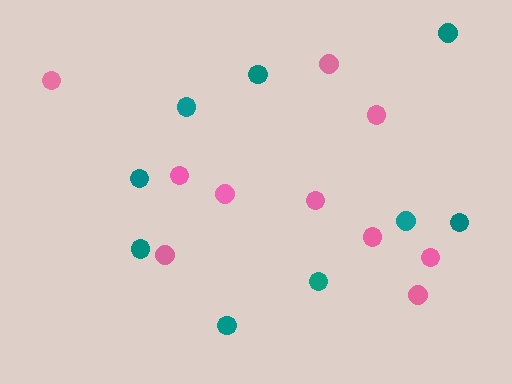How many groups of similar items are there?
There are 2 groups: one group of pink circles (10) and one group of teal circles (9).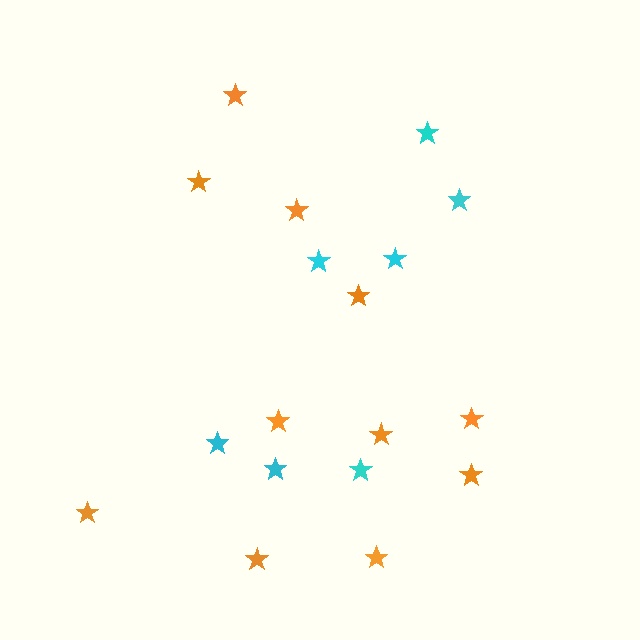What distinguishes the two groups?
There are 2 groups: one group of cyan stars (7) and one group of orange stars (11).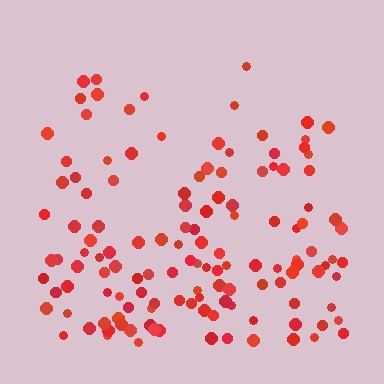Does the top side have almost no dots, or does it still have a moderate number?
Still a moderate number, just noticeably fewer than the bottom.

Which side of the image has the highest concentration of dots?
The bottom.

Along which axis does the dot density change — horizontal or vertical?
Vertical.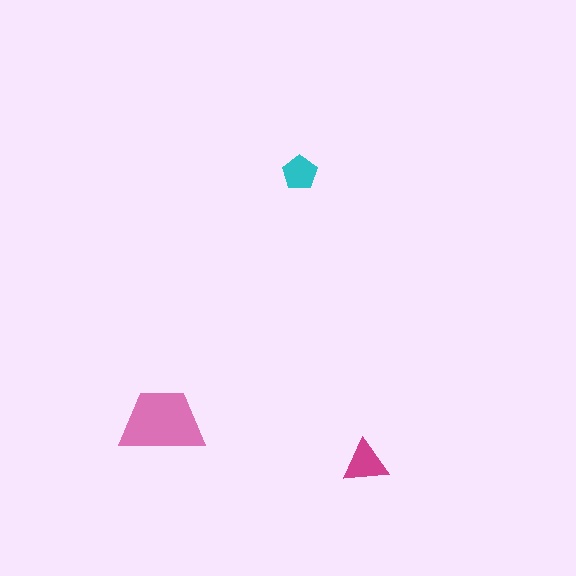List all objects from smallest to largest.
The cyan pentagon, the magenta triangle, the pink trapezoid.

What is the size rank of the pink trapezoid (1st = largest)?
1st.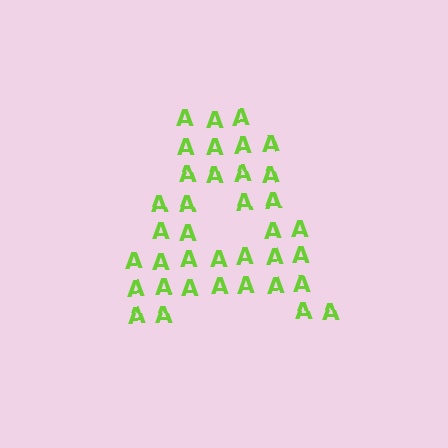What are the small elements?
The small elements are letter A's.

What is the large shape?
The large shape is the letter A.